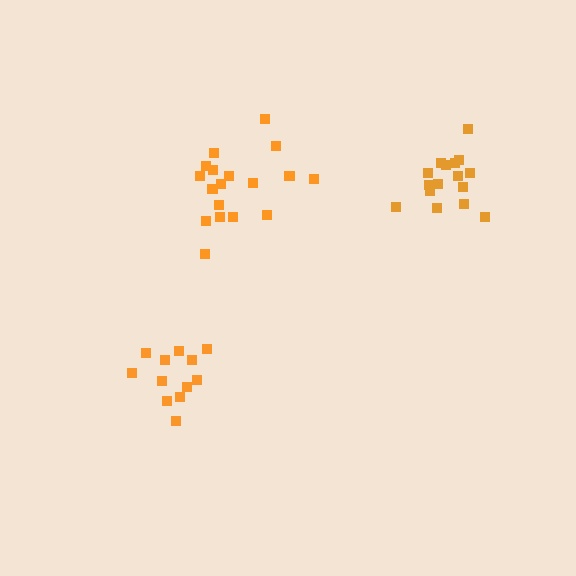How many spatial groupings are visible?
There are 3 spatial groupings.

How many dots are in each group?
Group 1: 16 dots, Group 2: 12 dots, Group 3: 18 dots (46 total).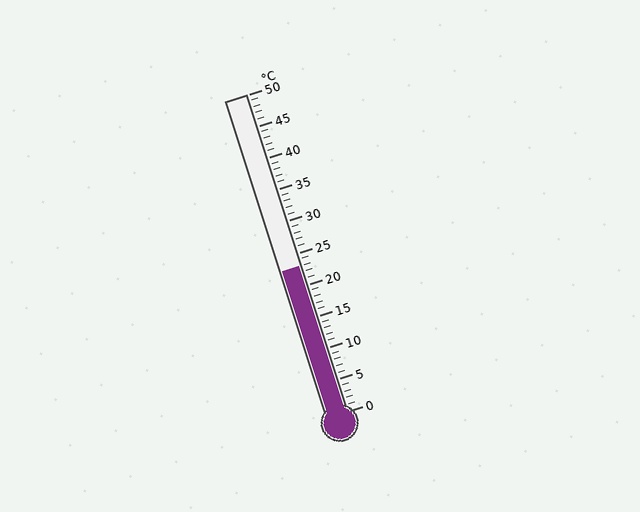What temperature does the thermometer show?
The thermometer shows approximately 23°C.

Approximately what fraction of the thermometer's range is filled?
The thermometer is filled to approximately 45% of its range.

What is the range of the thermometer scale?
The thermometer scale ranges from 0°C to 50°C.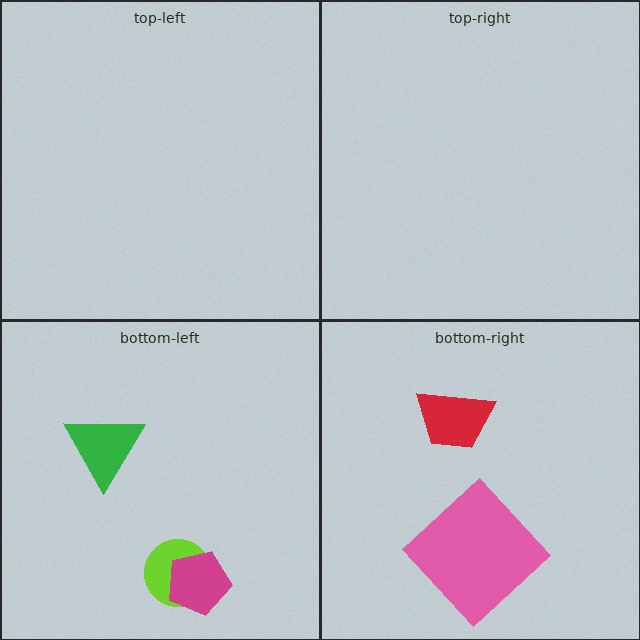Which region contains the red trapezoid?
The bottom-right region.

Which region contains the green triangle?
The bottom-left region.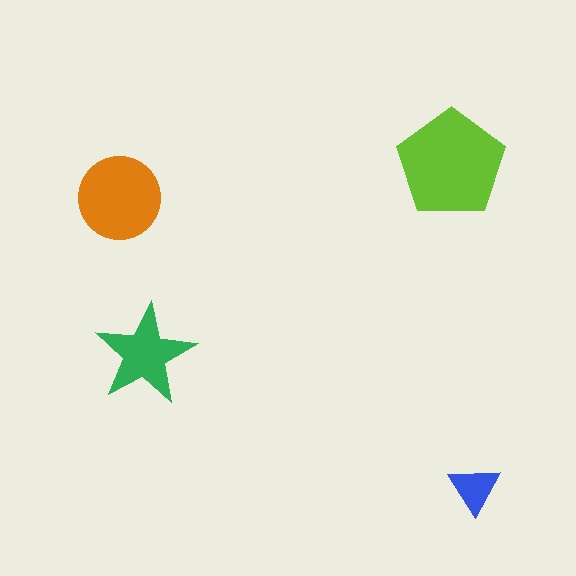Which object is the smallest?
The blue triangle.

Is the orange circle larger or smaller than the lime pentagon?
Smaller.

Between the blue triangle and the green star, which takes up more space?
The green star.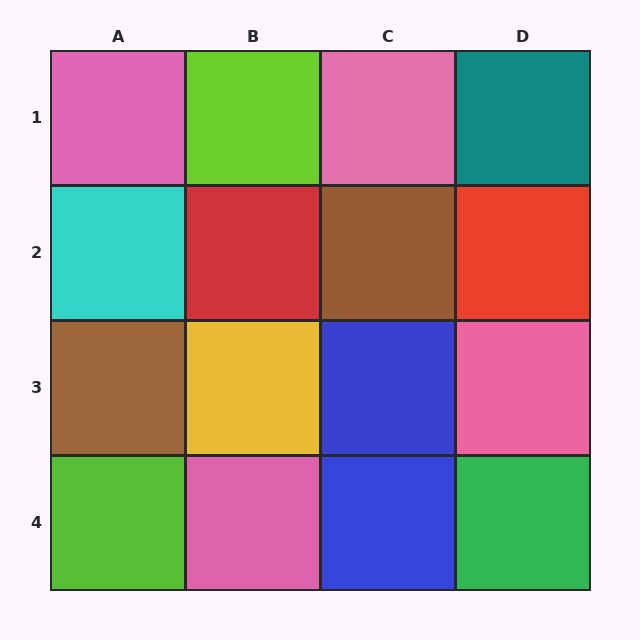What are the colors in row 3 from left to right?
Brown, yellow, blue, pink.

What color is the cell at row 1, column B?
Lime.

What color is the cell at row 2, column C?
Brown.